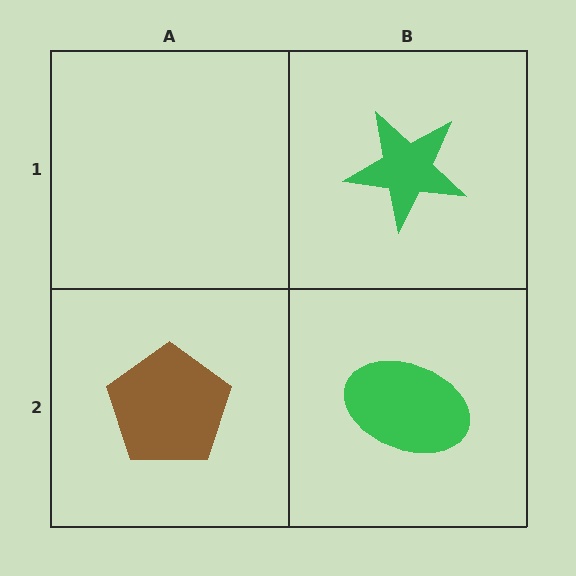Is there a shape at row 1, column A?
No, that cell is empty.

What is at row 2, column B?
A green ellipse.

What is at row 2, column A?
A brown pentagon.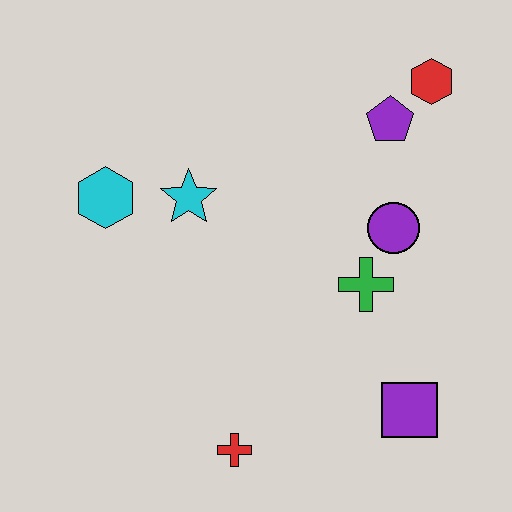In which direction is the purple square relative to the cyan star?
The purple square is to the right of the cyan star.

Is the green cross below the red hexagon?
Yes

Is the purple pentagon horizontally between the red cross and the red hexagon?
Yes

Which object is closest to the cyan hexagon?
The cyan star is closest to the cyan hexagon.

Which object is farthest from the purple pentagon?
The red cross is farthest from the purple pentagon.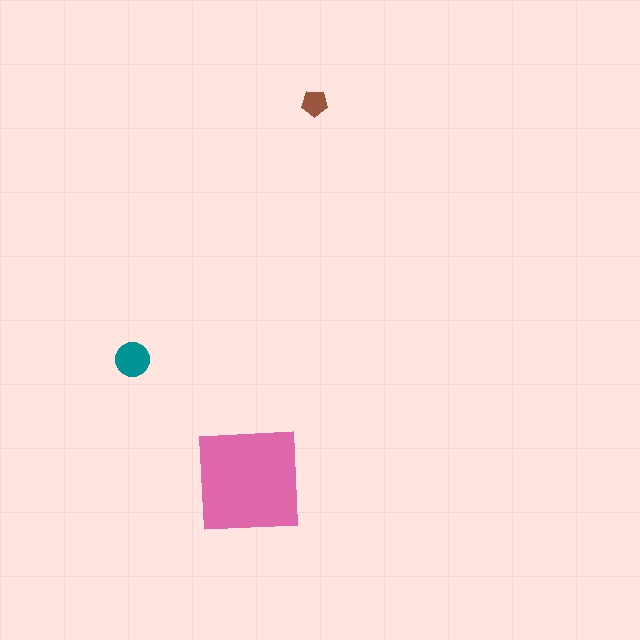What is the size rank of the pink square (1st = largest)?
1st.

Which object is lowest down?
The pink square is bottommost.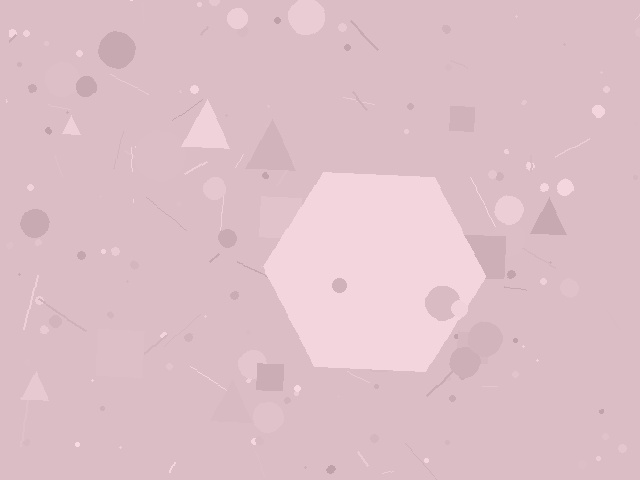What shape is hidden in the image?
A hexagon is hidden in the image.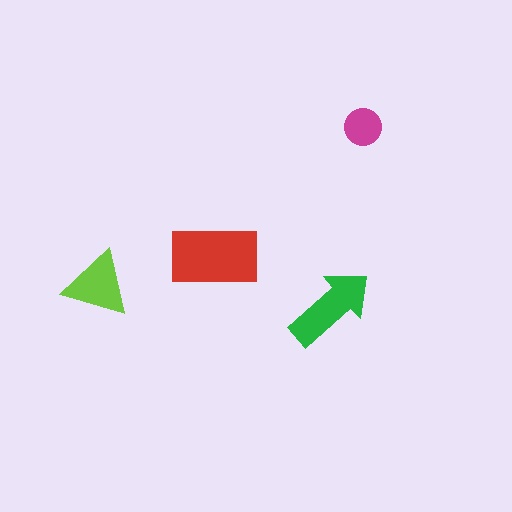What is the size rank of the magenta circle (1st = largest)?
4th.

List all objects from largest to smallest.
The red rectangle, the green arrow, the lime triangle, the magenta circle.